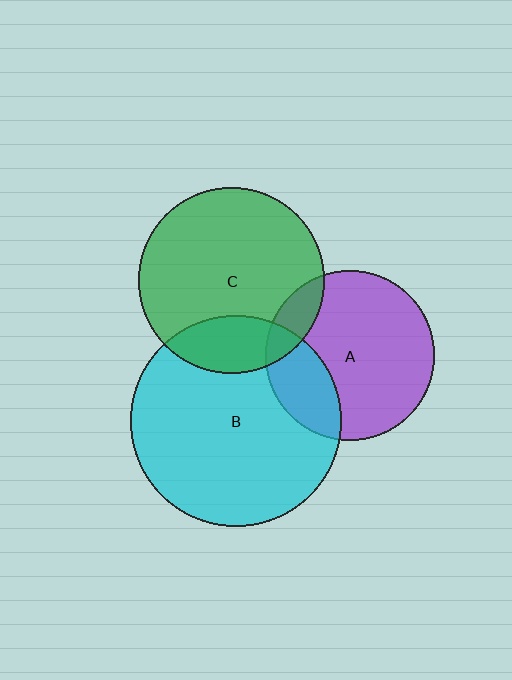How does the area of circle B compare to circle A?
Approximately 1.6 times.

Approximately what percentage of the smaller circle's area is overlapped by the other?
Approximately 10%.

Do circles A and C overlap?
Yes.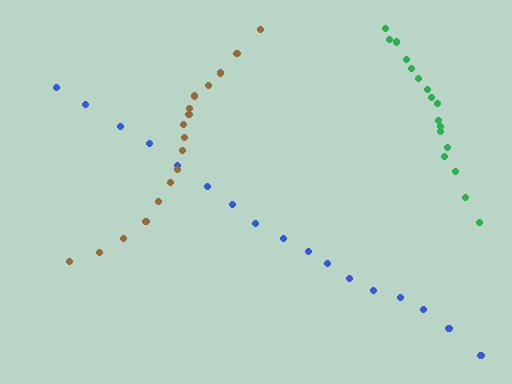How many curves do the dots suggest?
There are 3 distinct paths.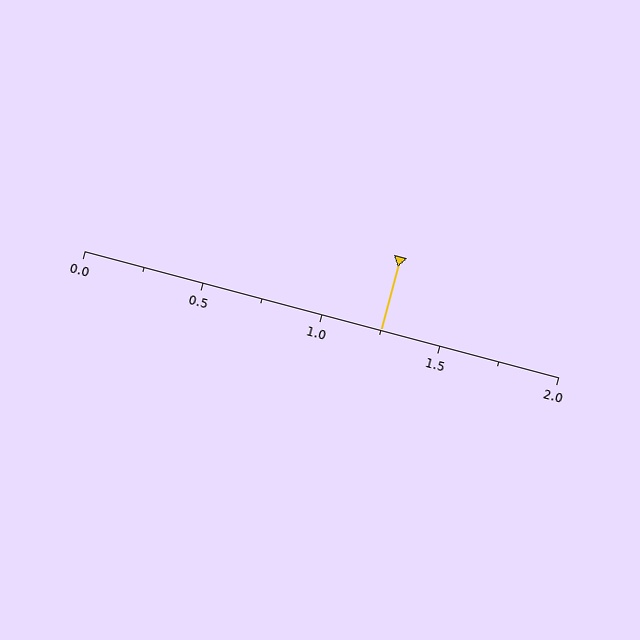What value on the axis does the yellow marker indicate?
The marker indicates approximately 1.25.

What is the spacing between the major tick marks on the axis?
The major ticks are spaced 0.5 apart.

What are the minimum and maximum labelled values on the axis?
The axis runs from 0.0 to 2.0.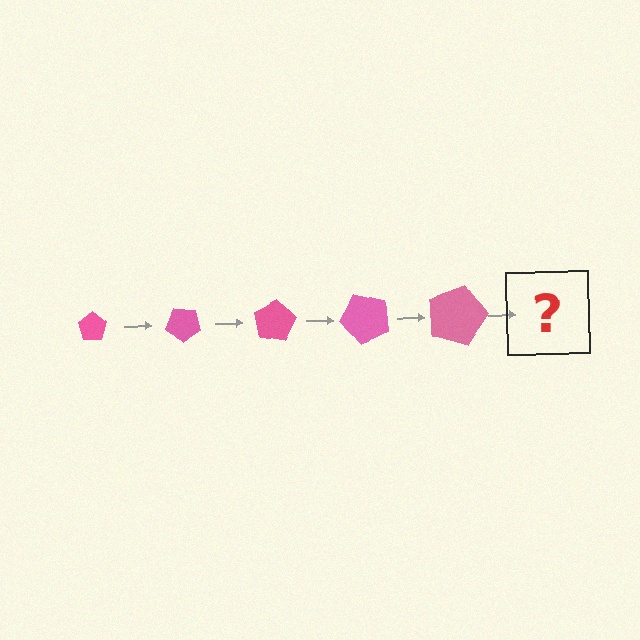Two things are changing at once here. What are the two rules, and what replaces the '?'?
The two rules are that the pentagon grows larger each step and it rotates 40 degrees each step. The '?' should be a pentagon, larger than the previous one and rotated 200 degrees from the start.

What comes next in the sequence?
The next element should be a pentagon, larger than the previous one and rotated 200 degrees from the start.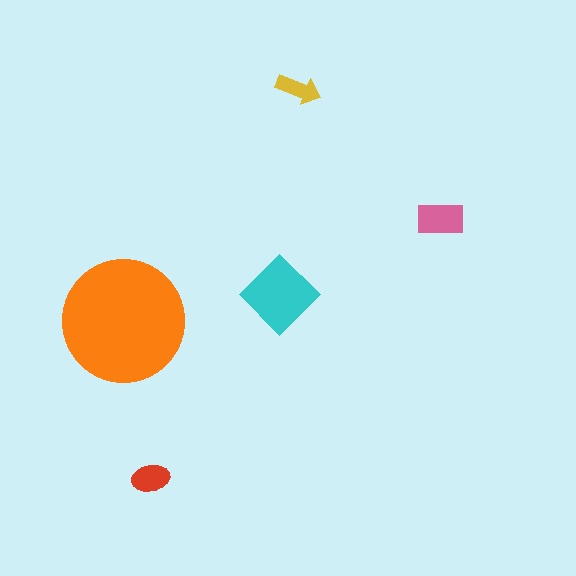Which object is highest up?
The yellow arrow is topmost.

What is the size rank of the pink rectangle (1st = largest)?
3rd.